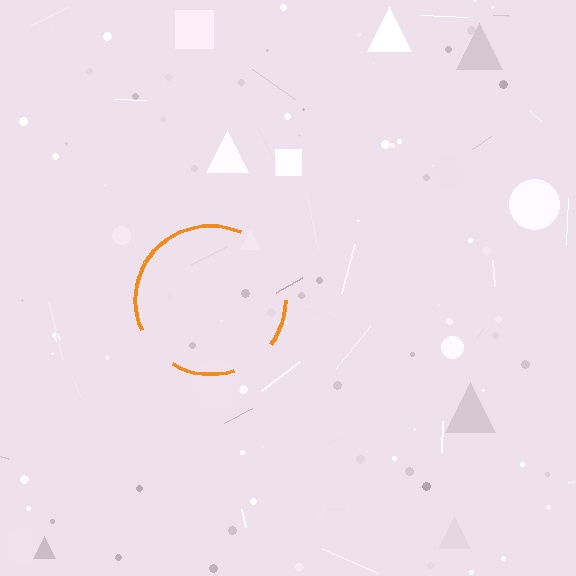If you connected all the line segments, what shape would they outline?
They would outline a circle.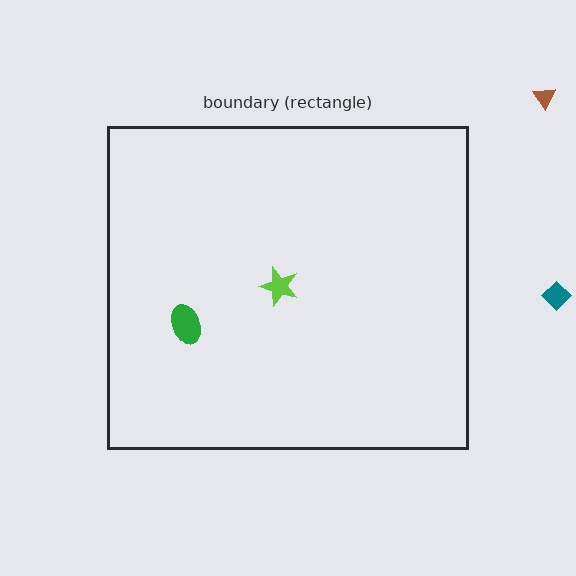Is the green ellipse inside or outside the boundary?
Inside.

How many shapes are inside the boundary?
2 inside, 2 outside.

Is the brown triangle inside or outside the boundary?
Outside.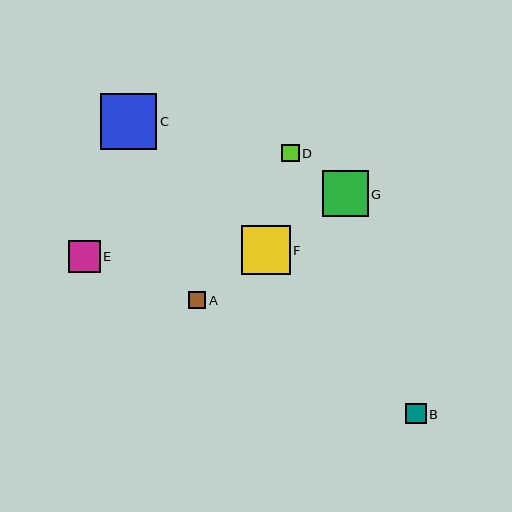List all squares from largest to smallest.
From largest to smallest: C, F, G, E, B, D, A.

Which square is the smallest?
Square A is the smallest with a size of approximately 17 pixels.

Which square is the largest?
Square C is the largest with a size of approximately 56 pixels.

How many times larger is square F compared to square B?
Square F is approximately 2.4 times the size of square B.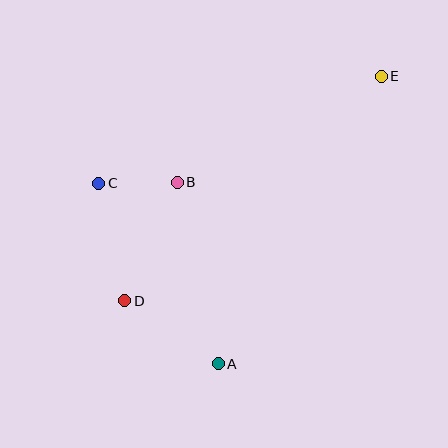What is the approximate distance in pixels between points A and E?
The distance between A and E is approximately 331 pixels.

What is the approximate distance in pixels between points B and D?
The distance between B and D is approximately 129 pixels.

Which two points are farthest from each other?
Points D and E are farthest from each other.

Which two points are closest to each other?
Points B and C are closest to each other.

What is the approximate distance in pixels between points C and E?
The distance between C and E is approximately 302 pixels.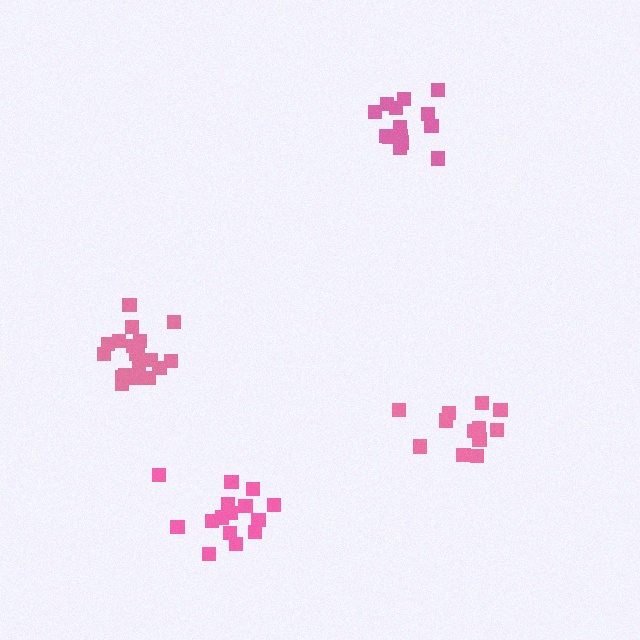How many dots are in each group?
Group 1: 13 dots, Group 2: 15 dots, Group 3: 19 dots, Group 4: 14 dots (61 total).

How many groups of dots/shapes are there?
There are 4 groups.